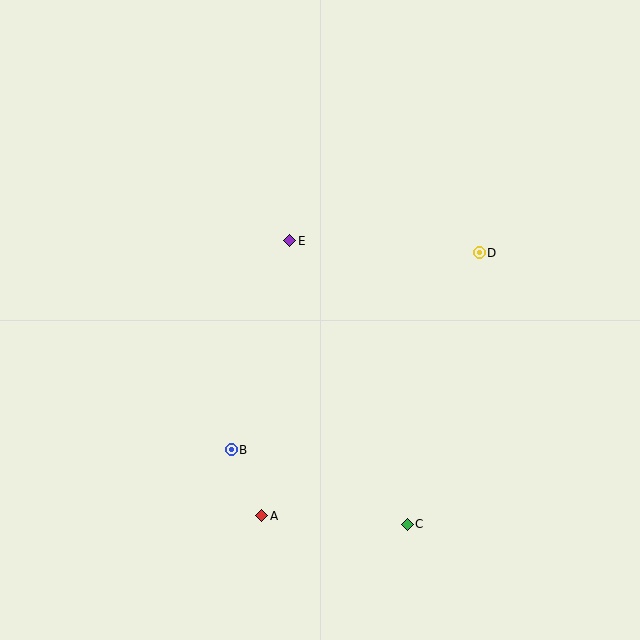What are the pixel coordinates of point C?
Point C is at (407, 524).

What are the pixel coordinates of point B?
Point B is at (231, 450).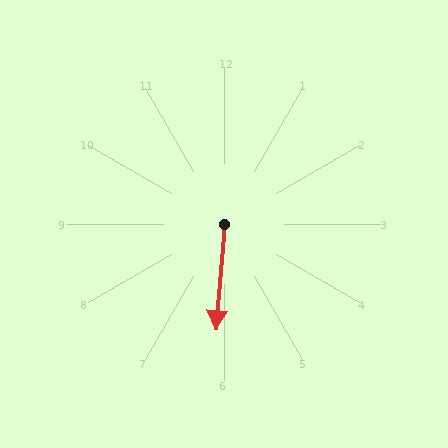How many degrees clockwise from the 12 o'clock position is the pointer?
Approximately 184 degrees.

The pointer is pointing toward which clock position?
Roughly 6 o'clock.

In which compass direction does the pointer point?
South.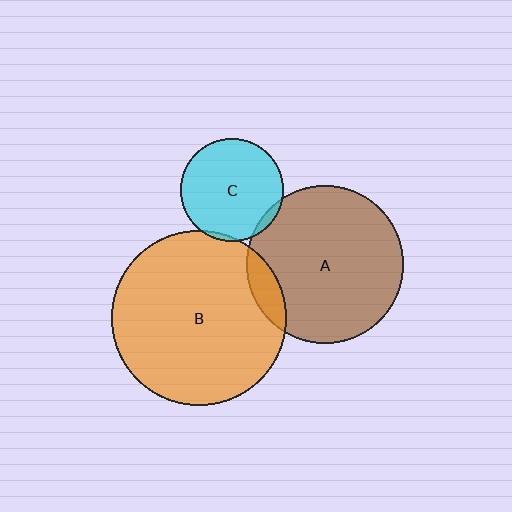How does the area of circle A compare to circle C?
Approximately 2.3 times.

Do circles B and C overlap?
Yes.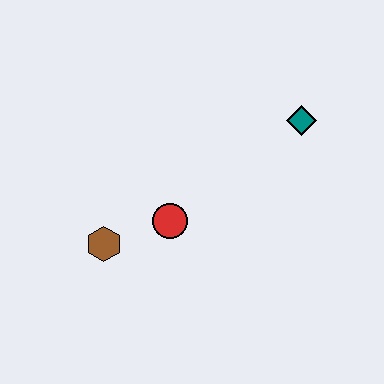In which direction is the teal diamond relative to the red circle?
The teal diamond is to the right of the red circle.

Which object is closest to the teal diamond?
The red circle is closest to the teal diamond.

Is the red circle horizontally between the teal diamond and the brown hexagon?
Yes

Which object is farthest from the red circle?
The teal diamond is farthest from the red circle.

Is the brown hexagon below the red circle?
Yes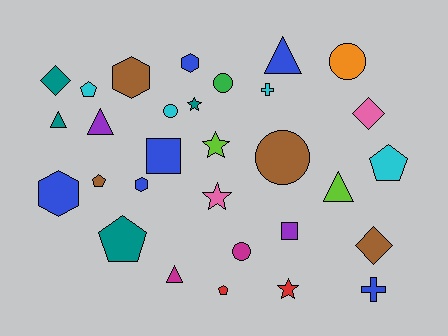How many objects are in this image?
There are 30 objects.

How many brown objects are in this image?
There are 4 brown objects.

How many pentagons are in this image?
There are 5 pentagons.